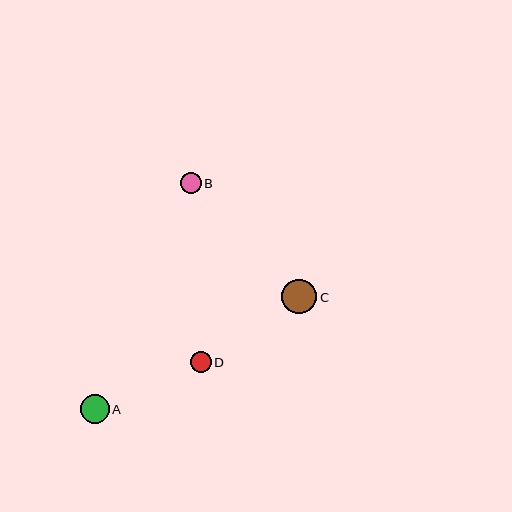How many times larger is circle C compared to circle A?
Circle C is approximately 1.2 times the size of circle A.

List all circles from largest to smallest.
From largest to smallest: C, A, B, D.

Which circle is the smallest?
Circle D is the smallest with a size of approximately 21 pixels.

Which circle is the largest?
Circle C is the largest with a size of approximately 35 pixels.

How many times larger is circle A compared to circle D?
Circle A is approximately 1.4 times the size of circle D.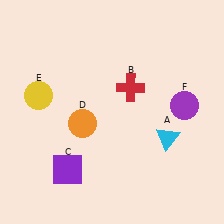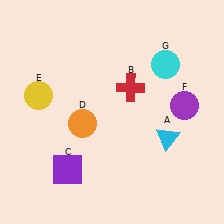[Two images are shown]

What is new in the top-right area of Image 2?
A cyan circle (G) was added in the top-right area of Image 2.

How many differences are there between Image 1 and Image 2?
There is 1 difference between the two images.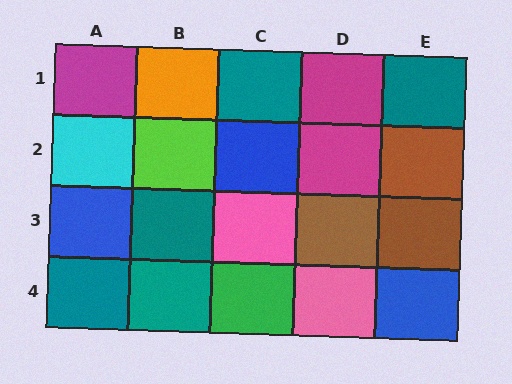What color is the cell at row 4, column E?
Blue.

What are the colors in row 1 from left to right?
Magenta, orange, teal, magenta, teal.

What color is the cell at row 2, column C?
Blue.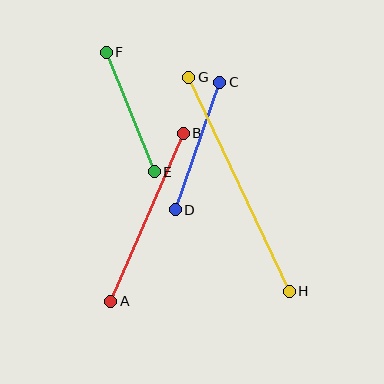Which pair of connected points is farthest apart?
Points G and H are farthest apart.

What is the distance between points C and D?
The distance is approximately 135 pixels.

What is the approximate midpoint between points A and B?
The midpoint is at approximately (147, 217) pixels.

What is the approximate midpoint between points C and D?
The midpoint is at approximately (198, 146) pixels.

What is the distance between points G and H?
The distance is approximately 237 pixels.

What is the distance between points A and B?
The distance is approximately 183 pixels.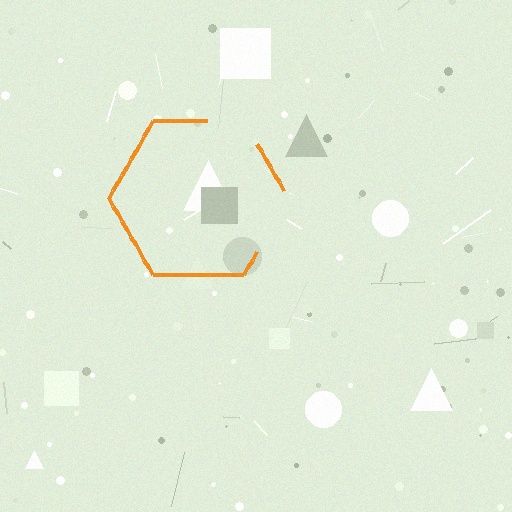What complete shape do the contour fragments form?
The contour fragments form a hexagon.